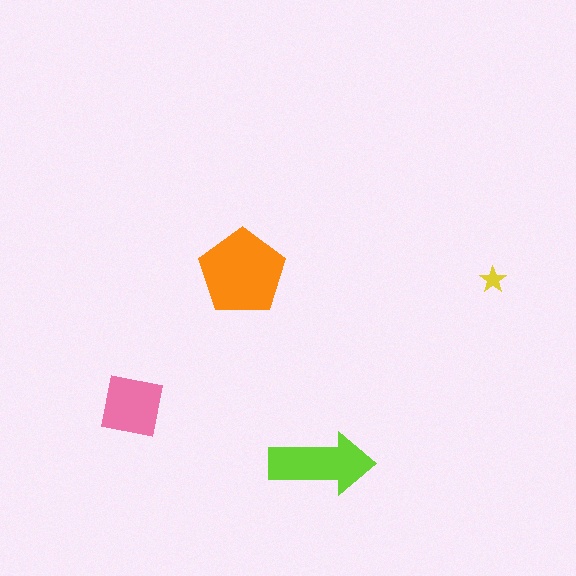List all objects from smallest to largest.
The yellow star, the pink square, the lime arrow, the orange pentagon.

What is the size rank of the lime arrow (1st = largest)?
2nd.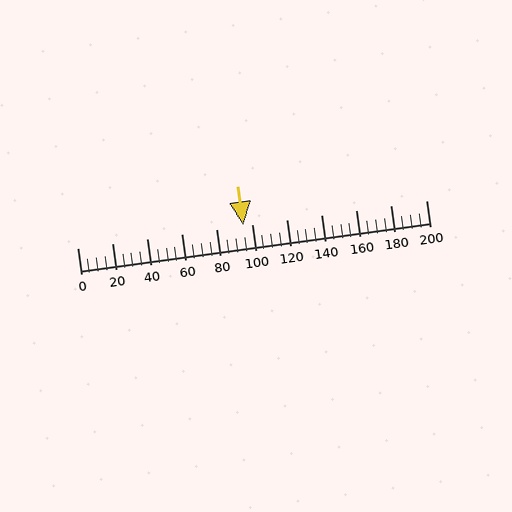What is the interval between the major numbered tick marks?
The major tick marks are spaced 20 units apart.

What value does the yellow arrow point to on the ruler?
The yellow arrow points to approximately 95.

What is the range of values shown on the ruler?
The ruler shows values from 0 to 200.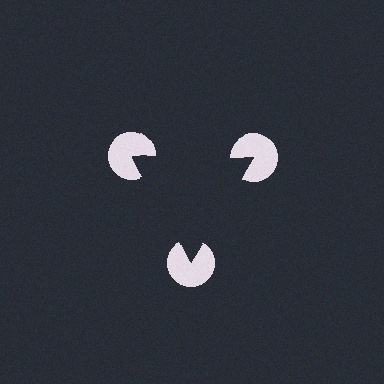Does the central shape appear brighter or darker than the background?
It typically appears slightly darker than the background, even though no actual brightness change is drawn.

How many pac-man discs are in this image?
There are 3 — one at each vertex of the illusory triangle.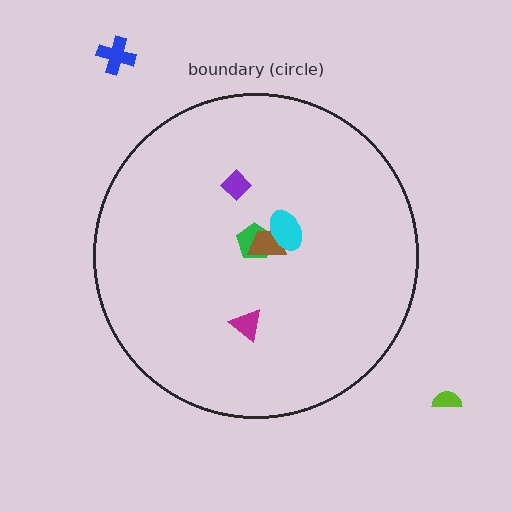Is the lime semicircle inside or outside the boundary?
Outside.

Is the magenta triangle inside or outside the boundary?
Inside.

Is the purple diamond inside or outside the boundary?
Inside.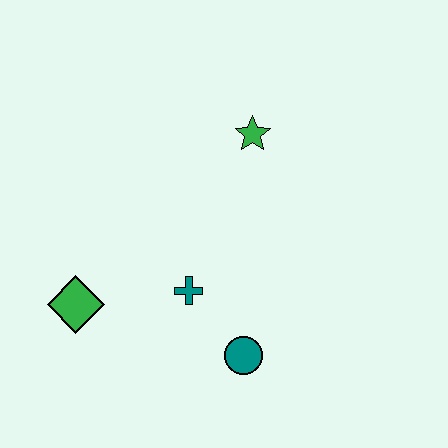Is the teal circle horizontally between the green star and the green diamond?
Yes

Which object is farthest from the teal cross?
The green star is farthest from the teal cross.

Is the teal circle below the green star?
Yes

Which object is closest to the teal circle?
The teal cross is closest to the teal circle.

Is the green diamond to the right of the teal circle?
No